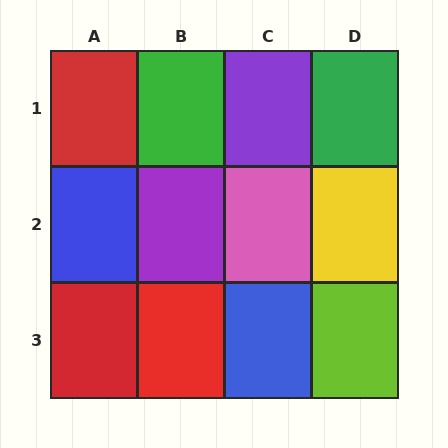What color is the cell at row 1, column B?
Green.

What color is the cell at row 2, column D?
Yellow.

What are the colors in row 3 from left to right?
Red, red, blue, lime.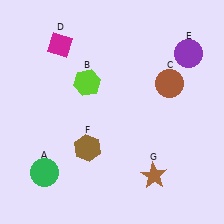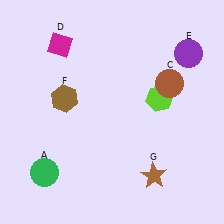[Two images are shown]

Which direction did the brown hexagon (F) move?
The brown hexagon (F) moved up.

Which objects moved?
The objects that moved are: the lime hexagon (B), the brown hexagon (F).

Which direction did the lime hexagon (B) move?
The lime hexagon (B) moved right.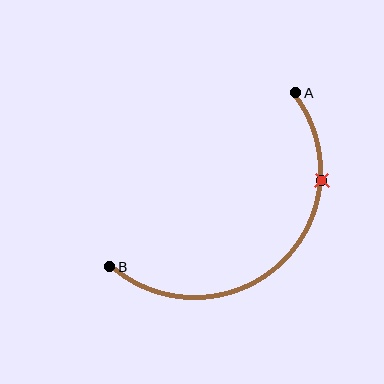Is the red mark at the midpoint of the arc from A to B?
No. The red mark lies on the arc but is closer to endpoint A. The arc midpoint would be at the point on the curve equidistant along the arc from both A and B.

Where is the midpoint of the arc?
The arc midpoint is the point on the curve farthest from the straight line joining A and B. It sits below and to the right of that line.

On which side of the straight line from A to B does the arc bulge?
The arc bulges below and to the right of the straight line connecting A and B.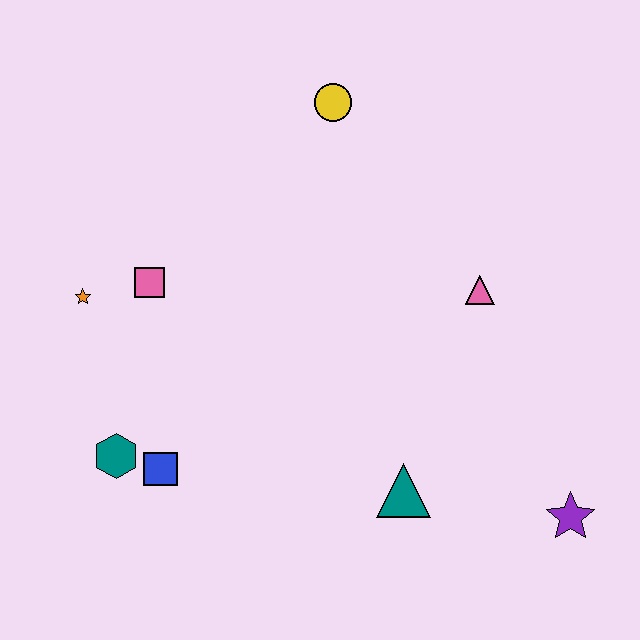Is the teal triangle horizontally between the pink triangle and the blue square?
Yes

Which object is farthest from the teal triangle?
The yellow circle is farthest from the teal triangle.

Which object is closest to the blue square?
The teal hexagon is closest to the blue square.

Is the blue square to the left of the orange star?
No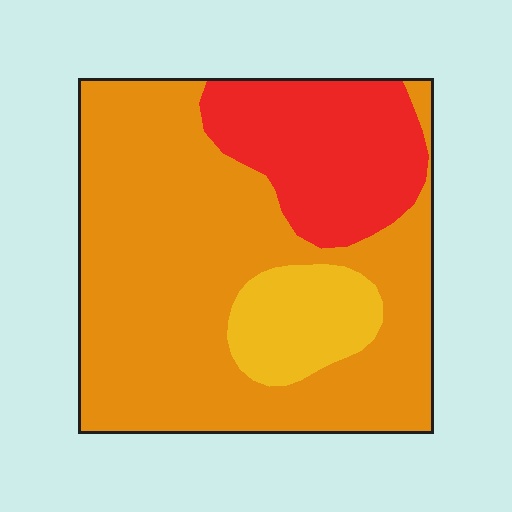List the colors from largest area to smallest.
From largest to smallest: orange, red, yellow.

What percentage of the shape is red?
Red covers about 20% of the shape.